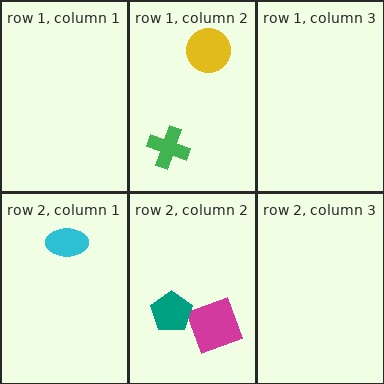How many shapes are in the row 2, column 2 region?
2.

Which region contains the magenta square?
The row 2, column 2 region.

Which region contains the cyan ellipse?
The row 2, column 1 region.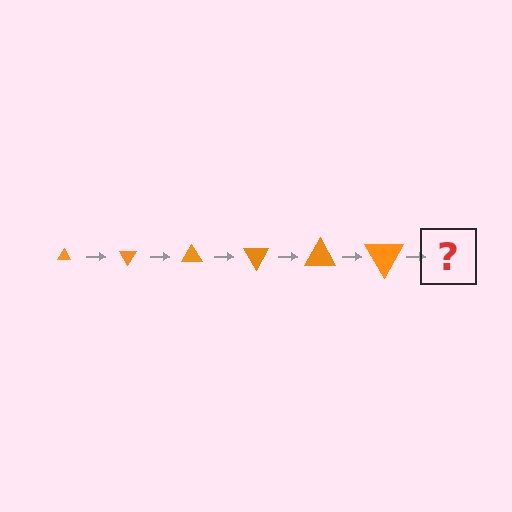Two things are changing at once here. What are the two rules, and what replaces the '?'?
The two rules are that the triangle grows larger each step and it rotates 60 degrees each step. The '?' should be a triangle, larger than the previous one and rotated 360 degrees from the start.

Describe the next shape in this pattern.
It should be a triangle, larger than the previous one and rotated 360 degrees from the start.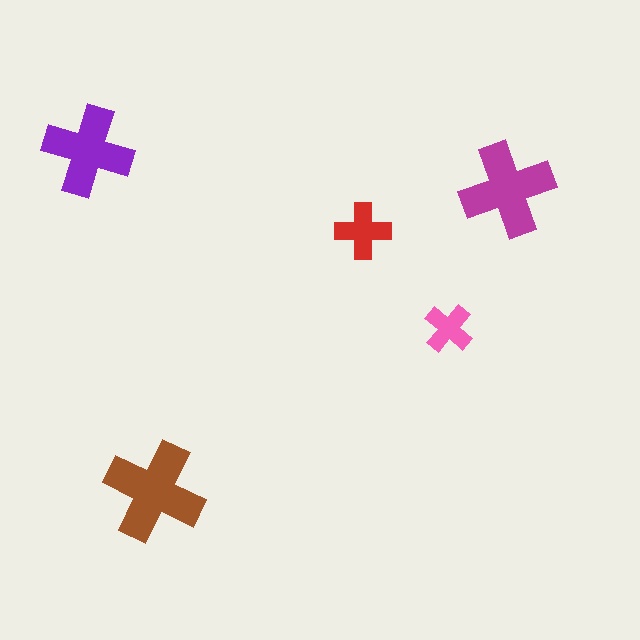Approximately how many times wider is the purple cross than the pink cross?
About 2 times wider.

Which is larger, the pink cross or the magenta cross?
The magenta one.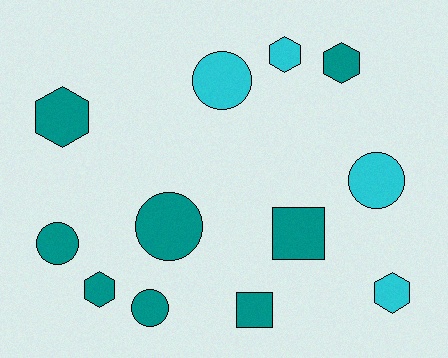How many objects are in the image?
There are 12 objects.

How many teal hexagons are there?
There are 3 teal hexagons.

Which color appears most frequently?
Teal, with 8 objects.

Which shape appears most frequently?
Hexagon, with 5 objects.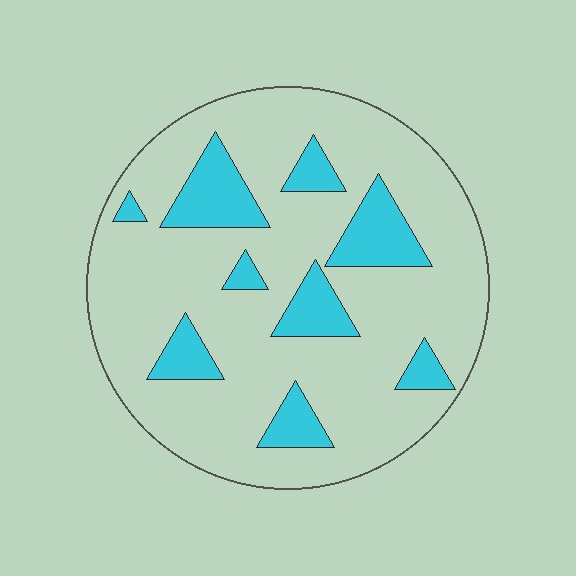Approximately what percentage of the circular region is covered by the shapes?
Approximately 20%.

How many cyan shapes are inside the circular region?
9.